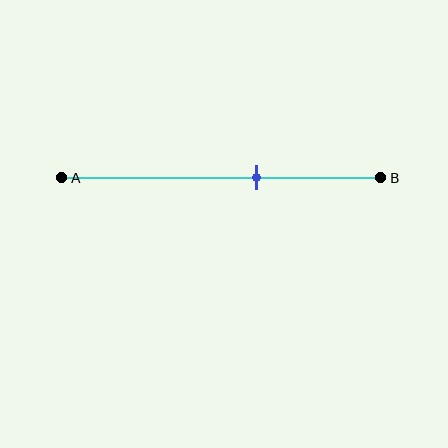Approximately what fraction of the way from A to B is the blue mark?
The blue mark is approximately 60% of the way from A to B.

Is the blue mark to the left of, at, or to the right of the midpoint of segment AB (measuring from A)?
The blue mark is to the right of the midpoint of segment AB.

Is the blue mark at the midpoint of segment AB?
No, the mark is at about 60% from A, not at the 50% midpoint.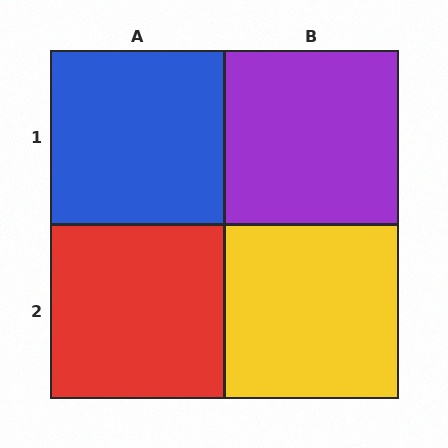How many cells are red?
1 cell is red.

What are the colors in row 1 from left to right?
Blue, purple.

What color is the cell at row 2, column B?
Yellow.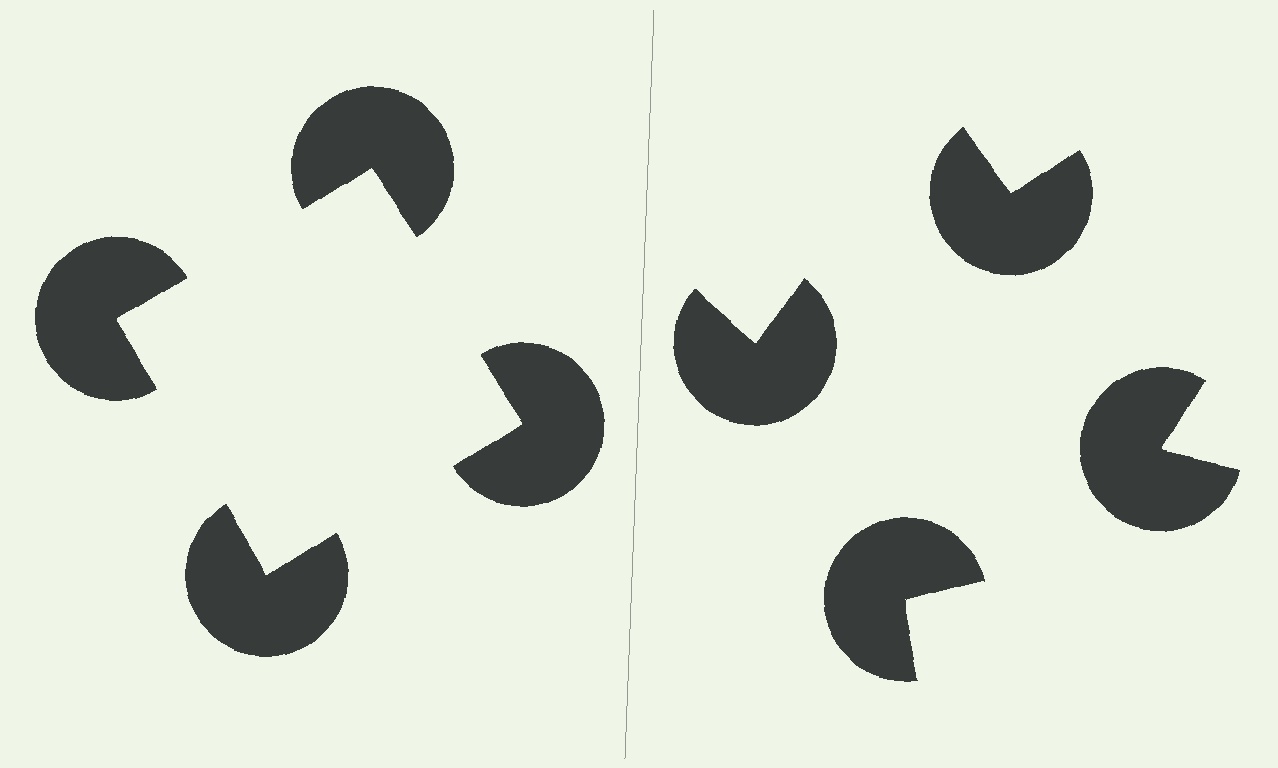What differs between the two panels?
The pac-man discs are positioned identically on both sides; only the wedge orientations differ. On the left they align to a square; on the right they are misaligned.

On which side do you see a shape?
An illusory square appears on the left side. On the right side the wedge cuts are rotated, so no coherent shape forms.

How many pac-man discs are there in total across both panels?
8 — 4 on each side.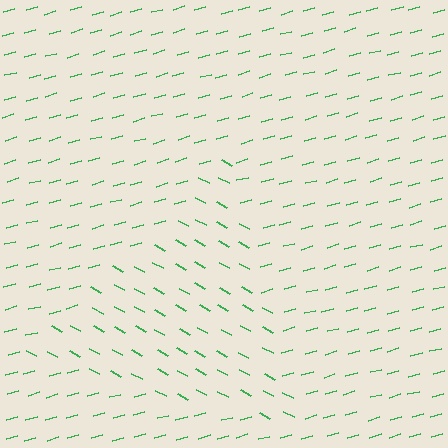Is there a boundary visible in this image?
Yes, there is a texture boundary formed by a change in line orientation.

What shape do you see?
I see a triangle.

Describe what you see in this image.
The image is filled with small green line segments. A triangle region in the image has lines oriented differently from the surrounding lines, creating a visible texture boundary.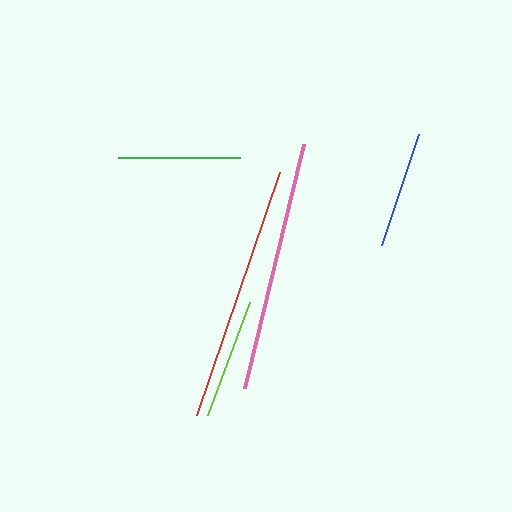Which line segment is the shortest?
The blue line is the shortest at approximately 117 pixels.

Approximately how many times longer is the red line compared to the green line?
The red line is approximately 2.1 times the length of the green line.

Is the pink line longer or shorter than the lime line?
The pink line is longer than the lime line.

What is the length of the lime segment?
The lime segment is approximately 120 pixels long.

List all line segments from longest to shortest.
From longest to shortest: red, pink, green, lime, blue.